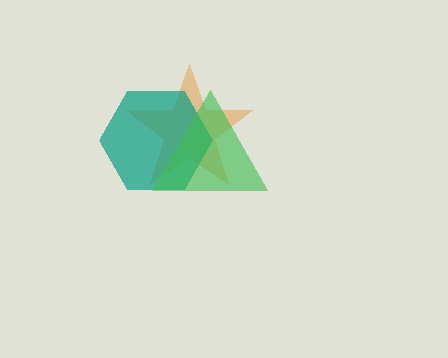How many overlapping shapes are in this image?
There are 3 overlapping shapes in the image.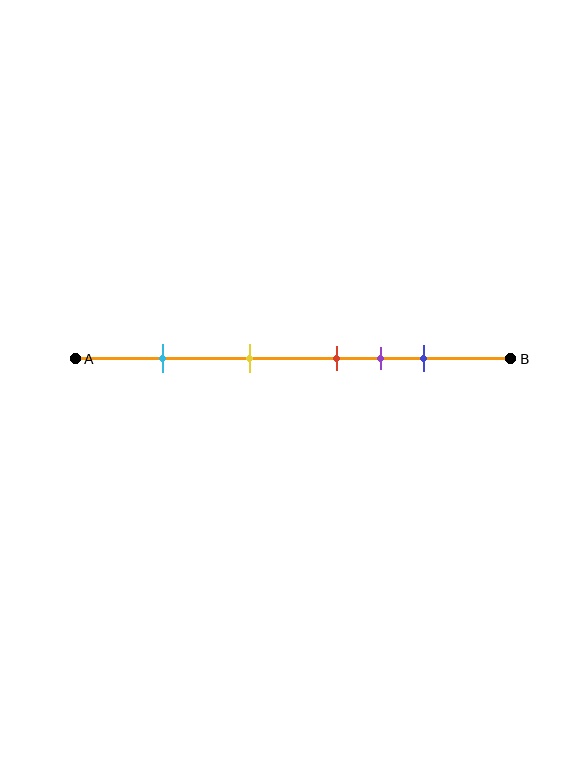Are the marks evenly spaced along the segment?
No, the marks are not evenly spaced.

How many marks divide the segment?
There are 5 marks dividing the segment.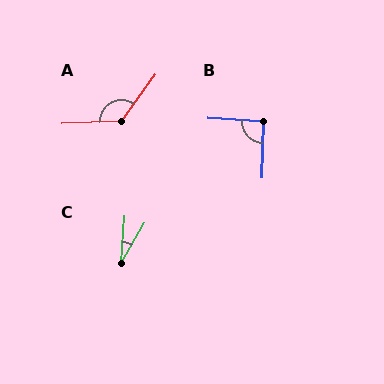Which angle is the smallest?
C, at approximately 26 degrees.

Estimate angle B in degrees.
Approximately 92 degrees.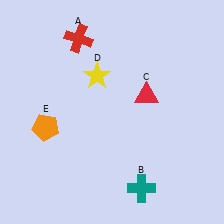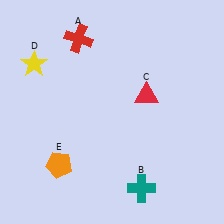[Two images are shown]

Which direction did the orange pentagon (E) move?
The orange pentagon (E) moved down.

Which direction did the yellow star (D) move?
The yellow star (D) moved left.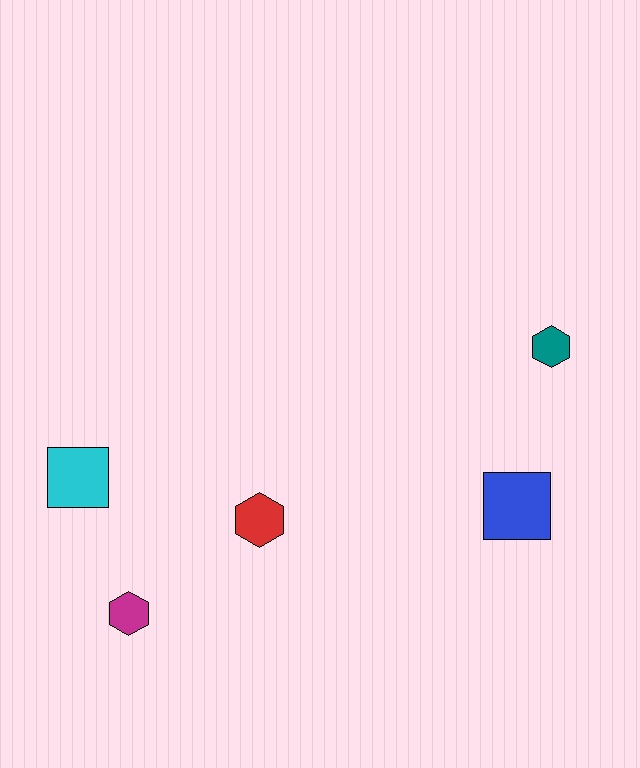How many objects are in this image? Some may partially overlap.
There are 5 objects.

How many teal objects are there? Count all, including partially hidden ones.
There is 1 teal object.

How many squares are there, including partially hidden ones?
There are 2 squares.